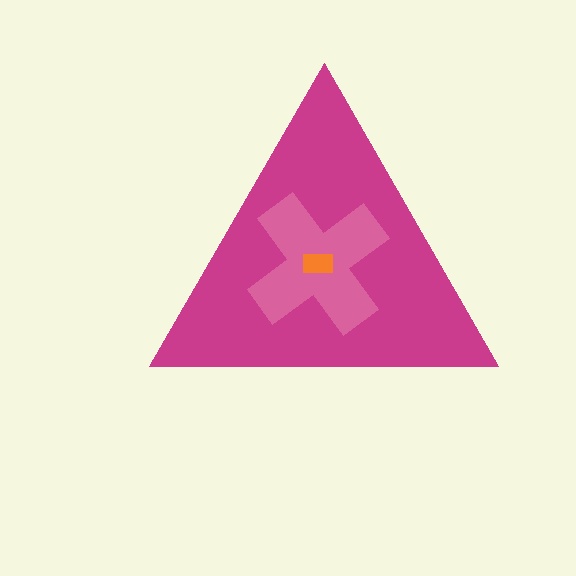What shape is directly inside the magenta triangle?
The pink cross.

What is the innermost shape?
The orange rectangle.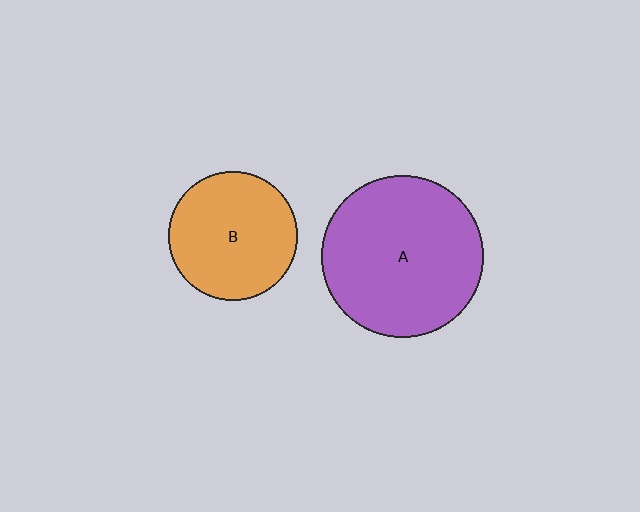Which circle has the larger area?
Circle A (purple).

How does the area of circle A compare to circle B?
Approximately 1.6 times.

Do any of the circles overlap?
No, none of the circles overlap.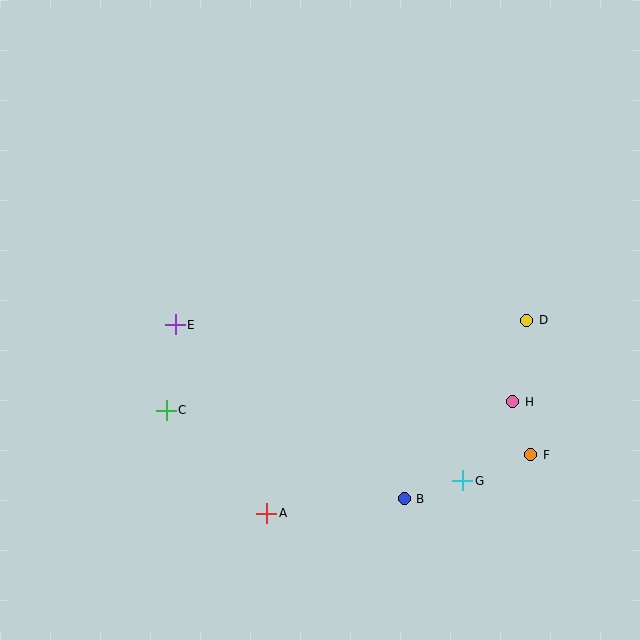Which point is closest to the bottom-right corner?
Point F is closest to the bottom-right corner.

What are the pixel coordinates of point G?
Point G is at (463, 481).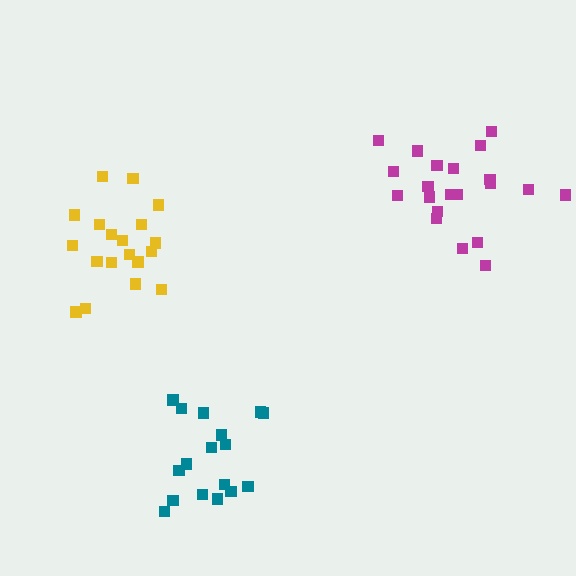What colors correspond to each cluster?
The clusters are colored: magenta, teal, yellow.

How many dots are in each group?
Group 1: 21 dots, Group 2: 17 dots, Group 3: 19 dots (57 total).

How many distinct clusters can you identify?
There are 3 distinct clusters.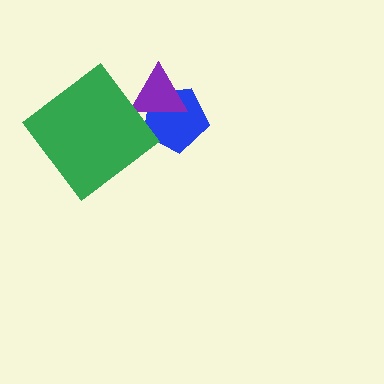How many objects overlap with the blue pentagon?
1 object overlaps with the blue pentagon.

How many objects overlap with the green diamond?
0 objects overlap with the green diamond.